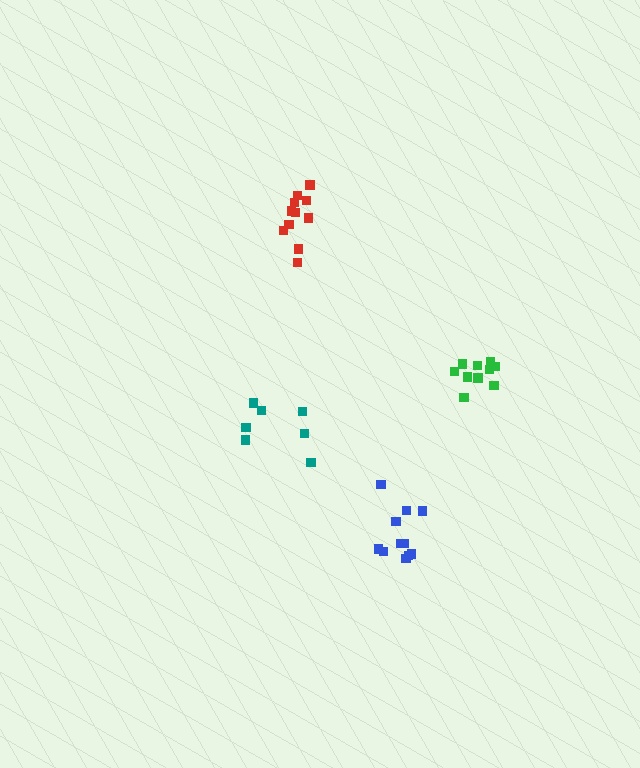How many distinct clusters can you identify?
There are 4 distinct clusters.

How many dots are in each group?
Group 1: 11 dots, Group 2: 7 dots, Group 3: 11 dots, Group 4: 10 dots (39 total).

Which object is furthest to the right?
The green cluster is rightmost.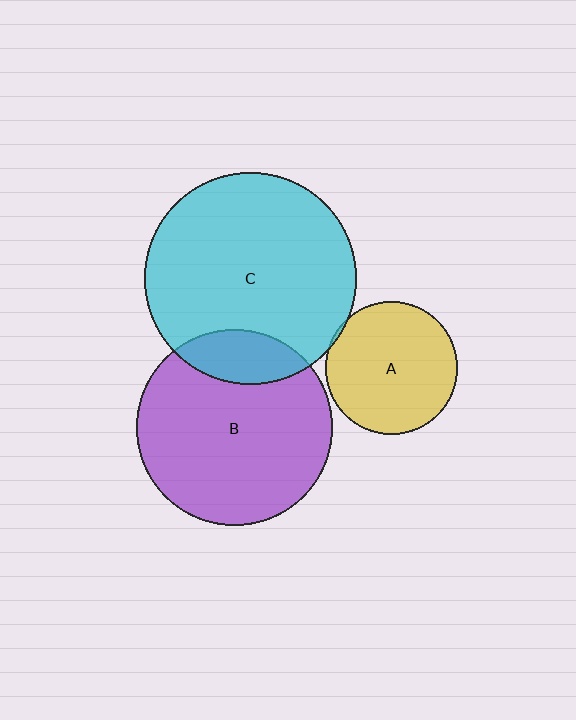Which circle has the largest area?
Circle C (cyan).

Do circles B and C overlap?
Yes.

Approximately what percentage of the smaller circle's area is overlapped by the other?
Approximately 15%.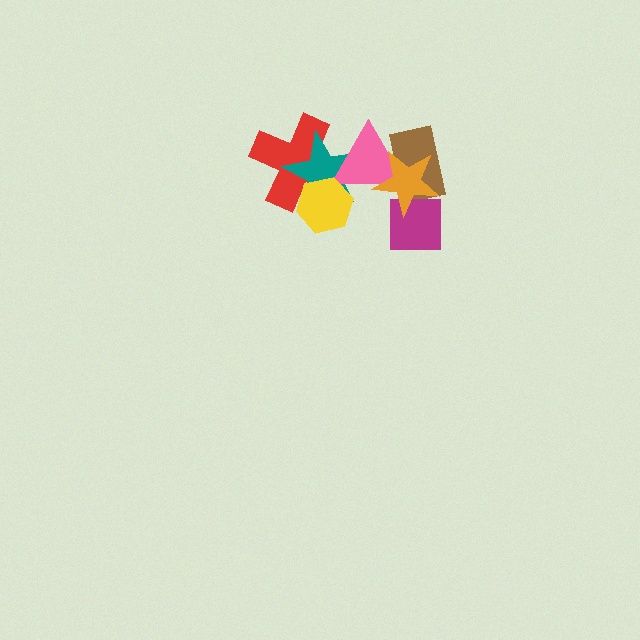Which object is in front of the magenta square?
The orange star is in front of the magenta square.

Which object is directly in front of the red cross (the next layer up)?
The teal star is directly in front of the red cross.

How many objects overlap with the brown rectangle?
2 objects overlap with the brown rectangle.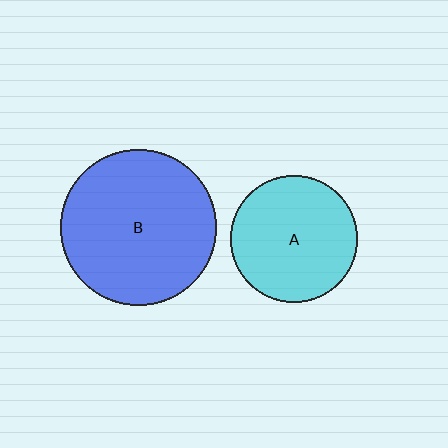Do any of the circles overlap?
No, none of the circles overlap.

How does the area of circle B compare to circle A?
Approximately 1.5 times.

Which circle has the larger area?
Circle B (blue).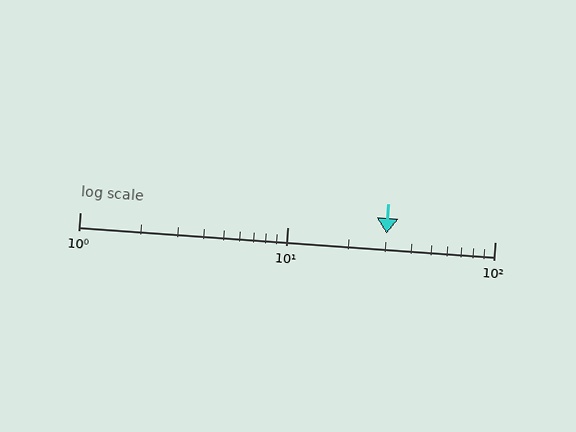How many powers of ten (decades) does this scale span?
The scale spans 2 decades, from 1 to 100.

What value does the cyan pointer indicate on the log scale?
The pointer indicates approximately 30.